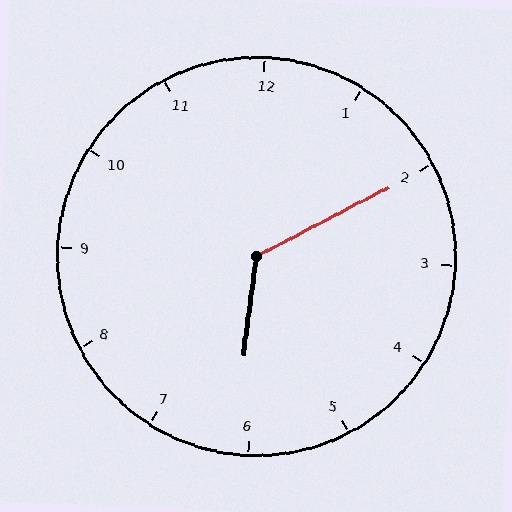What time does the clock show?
6:10.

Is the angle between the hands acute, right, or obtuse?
It is obtuse.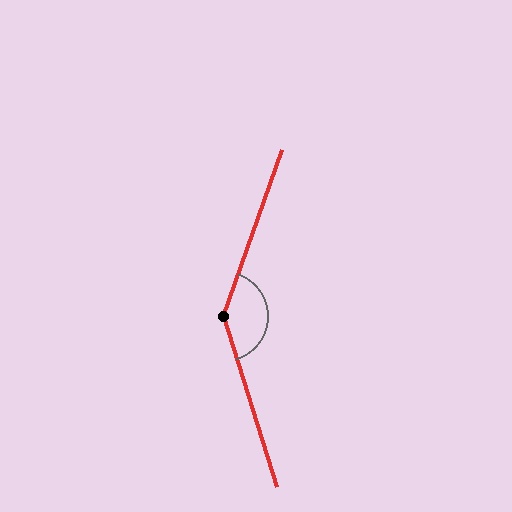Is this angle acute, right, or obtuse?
It is obtuse.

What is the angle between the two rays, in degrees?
Approximately 143 degrees.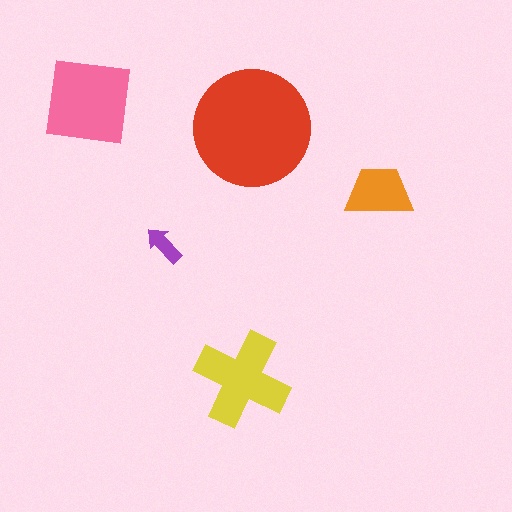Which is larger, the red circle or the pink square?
The red circle.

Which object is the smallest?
The purple arrow.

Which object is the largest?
The red circle.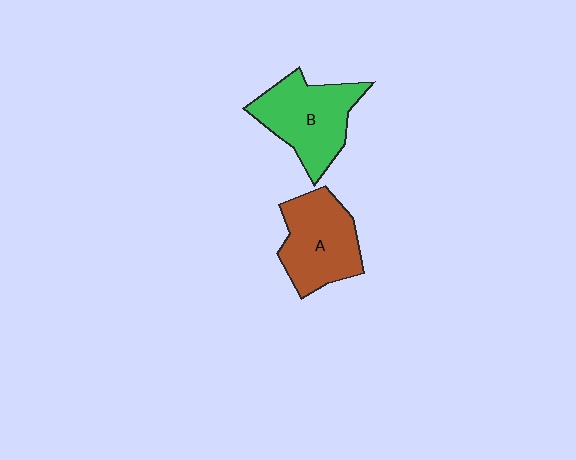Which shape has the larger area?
Shape B (green).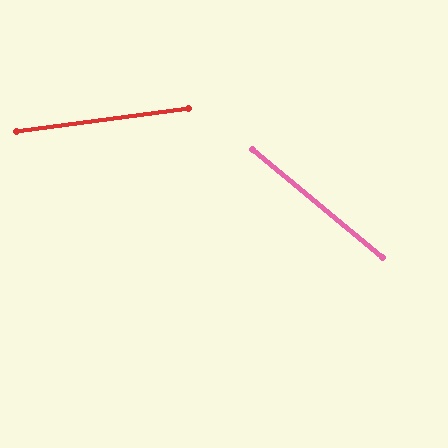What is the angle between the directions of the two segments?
Approximately 48 degrees.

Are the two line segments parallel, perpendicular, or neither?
Neither parallel nor perpendicular — they differ by about 48°.